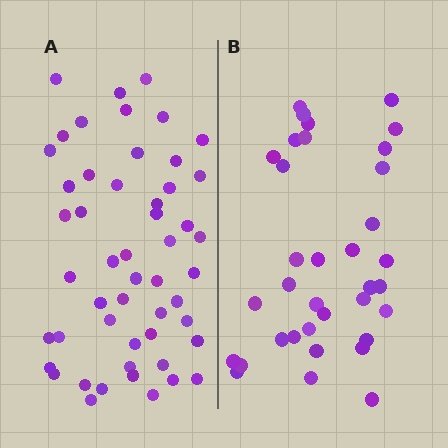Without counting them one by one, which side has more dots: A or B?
Region A (the left region) has more dots.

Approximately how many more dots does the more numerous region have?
Region A has approximately 15 more dots than region B.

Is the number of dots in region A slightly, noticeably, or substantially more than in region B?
Region A has substantially more. The ratio is roughly 1.5 to 1.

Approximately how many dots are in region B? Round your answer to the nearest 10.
About 40 dots. (The exact count is 35, which rounds to 40.)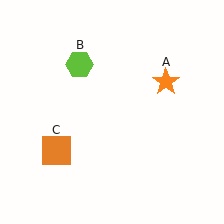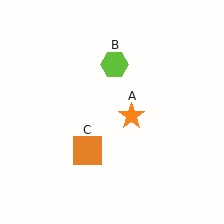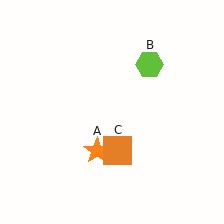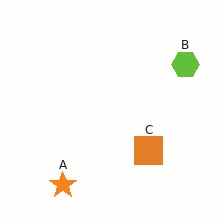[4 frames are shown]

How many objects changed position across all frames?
3 objects changed position: orange star (object A), lime hexagon (object B), orange square (object C).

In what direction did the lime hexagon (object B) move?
The lime hexagon (object B) moved right.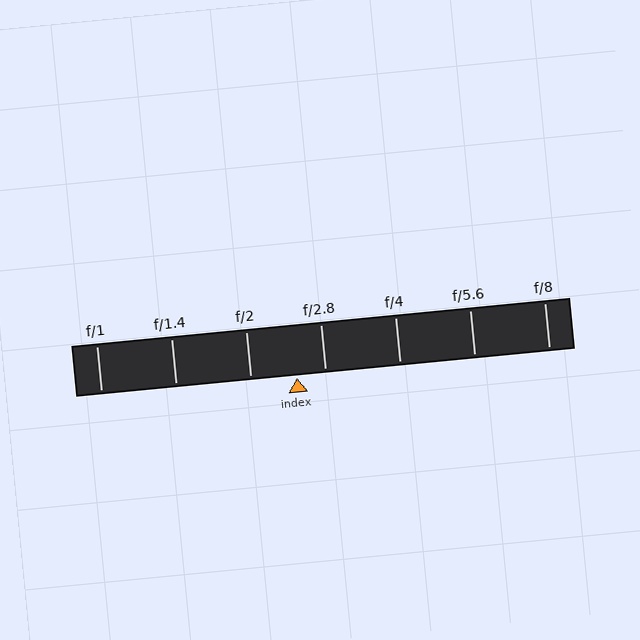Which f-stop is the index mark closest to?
The index mark is closest to f/2.8.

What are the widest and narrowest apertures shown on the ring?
The widest aperture shown is f/1 and the narrowest is f/8.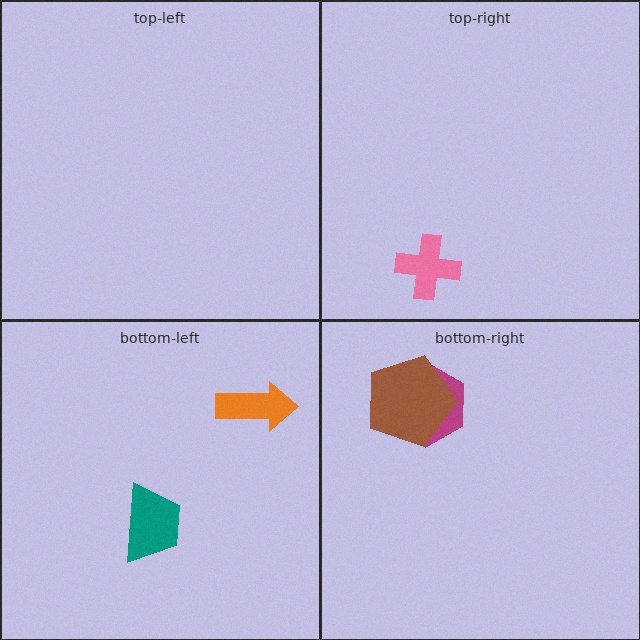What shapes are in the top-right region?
The pink cross.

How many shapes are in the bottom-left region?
2.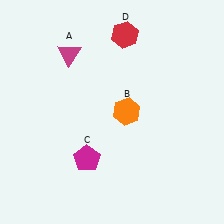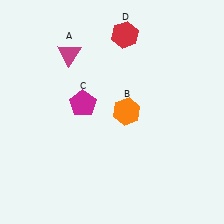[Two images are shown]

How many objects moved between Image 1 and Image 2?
1 object moved between the two images.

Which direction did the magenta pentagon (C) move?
The magenta pentagon (C) moved up.